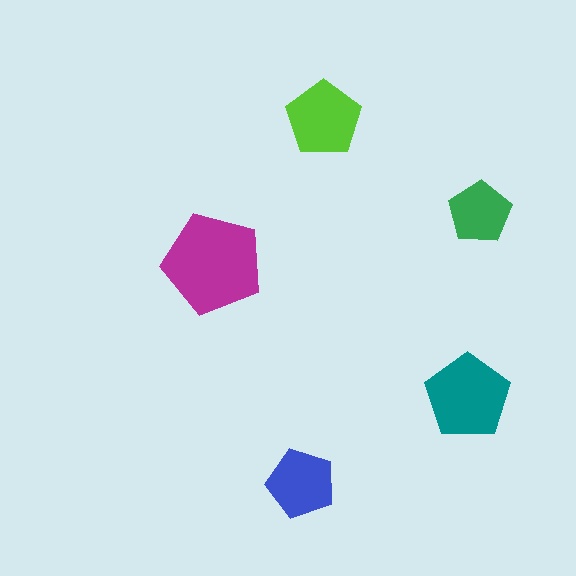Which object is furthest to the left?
The magenta pentagon is leftmost.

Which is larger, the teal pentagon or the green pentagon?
The teal one.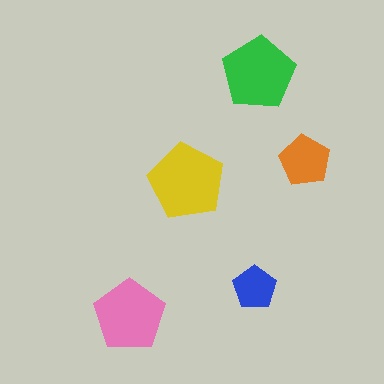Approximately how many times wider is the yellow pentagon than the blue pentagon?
About 1.5 times wider.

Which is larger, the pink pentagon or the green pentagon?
The green one.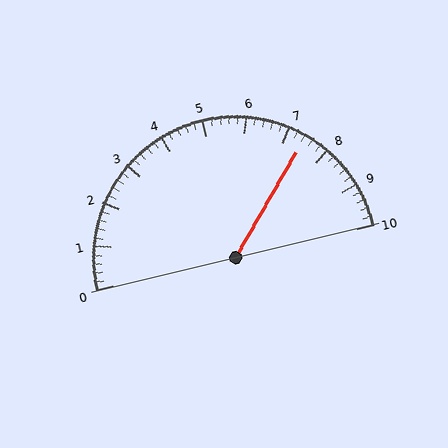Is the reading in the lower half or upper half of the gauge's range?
The reading is in the upper half of the range (0 to 10).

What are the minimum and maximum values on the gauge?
The gauge ranges from 0 to 10.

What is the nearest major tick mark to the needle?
The nearest major tick mark is 7.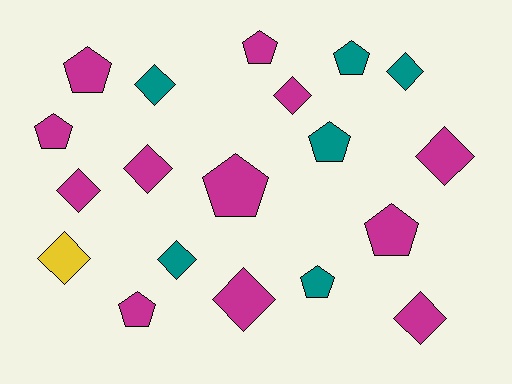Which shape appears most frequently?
Diamond, with 10 objects.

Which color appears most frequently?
Magenta, with 12 objects.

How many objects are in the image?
There are 19 objects.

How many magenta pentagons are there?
There are 6 magenta pentagons.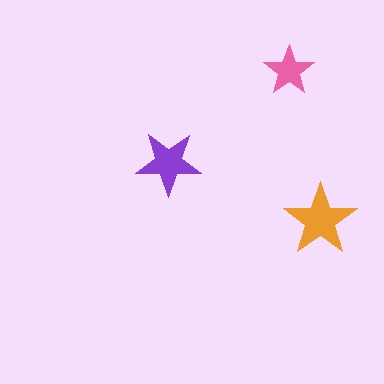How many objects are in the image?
There are 3 objects in the image.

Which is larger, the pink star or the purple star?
The purple one.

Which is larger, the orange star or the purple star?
The orange one.